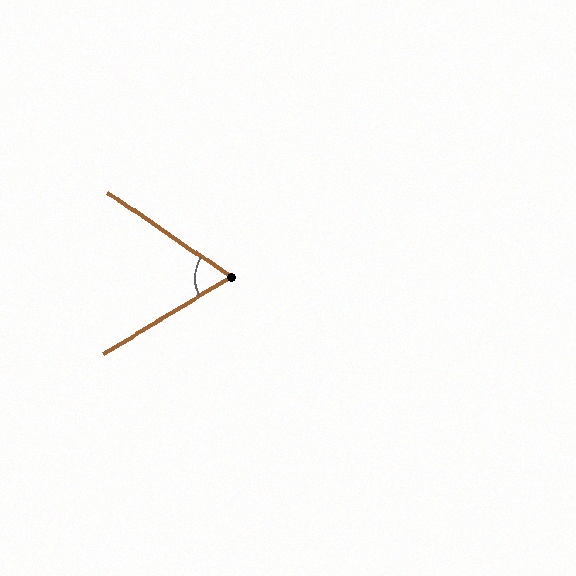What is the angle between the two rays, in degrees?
Approximately 65 degrees.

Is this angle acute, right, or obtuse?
It is acute.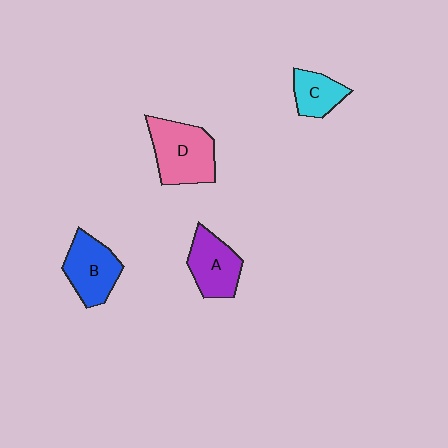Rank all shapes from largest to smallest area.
From largest to smallest: D (pink), B (blue), A (purple), C (cyan).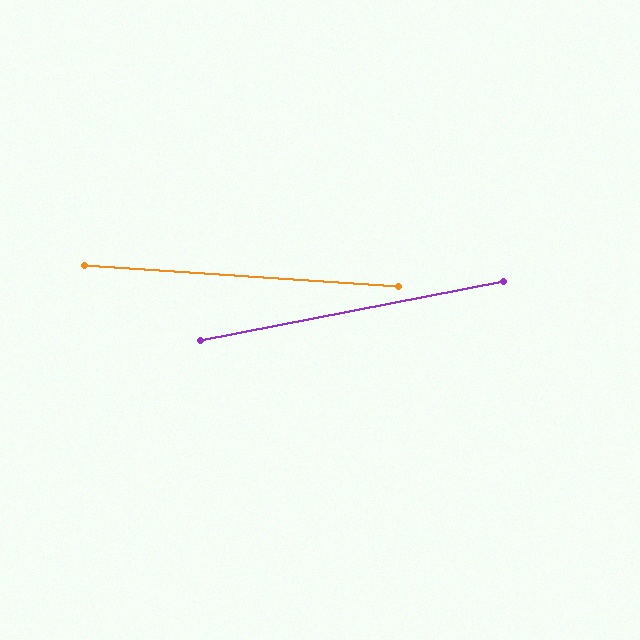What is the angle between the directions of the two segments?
Approximately 15 degrees.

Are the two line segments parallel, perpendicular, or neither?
Neither parallel nor perpendicular — they differ by about 15°.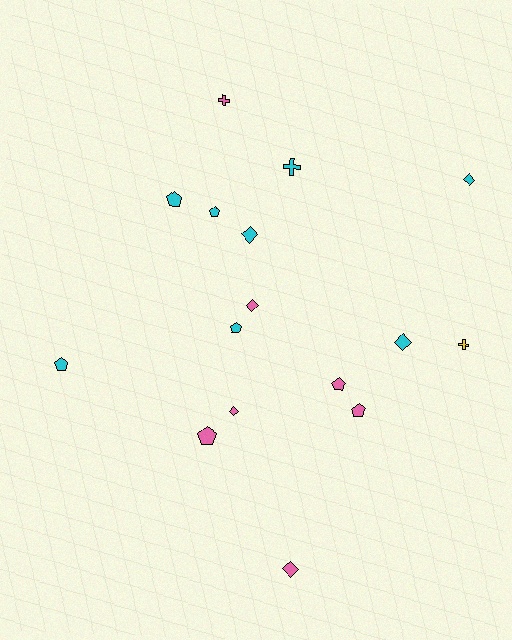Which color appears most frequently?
Cyan, with 8 objects.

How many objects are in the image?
There are 16 objects.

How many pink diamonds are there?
There are 3 pink diamonds.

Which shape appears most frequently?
Pentagon, with 7 objects.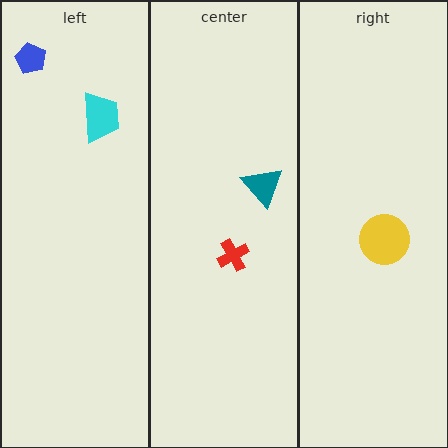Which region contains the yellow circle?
The right region.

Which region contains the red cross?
The center region.